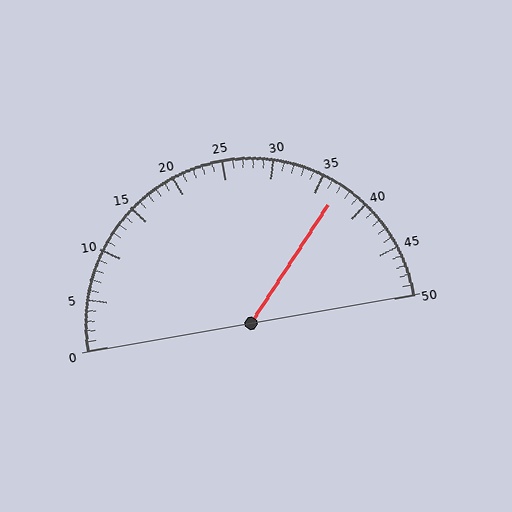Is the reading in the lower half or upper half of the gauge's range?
The reading is in the upper half of the range (0 to 50).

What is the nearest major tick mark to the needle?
The nearest major tick mark is 35.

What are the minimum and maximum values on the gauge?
The gauge ranges from 0 to 50.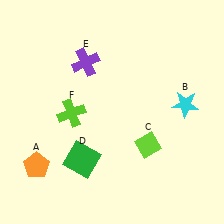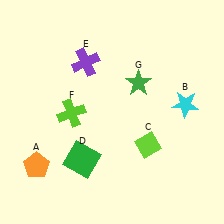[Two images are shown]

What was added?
A green star (G) was added in Image 2.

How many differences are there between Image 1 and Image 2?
There is 1 difference between the two images.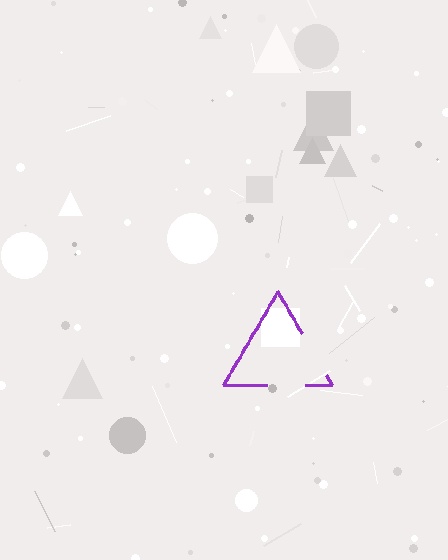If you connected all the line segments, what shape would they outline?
They would outline a triangle.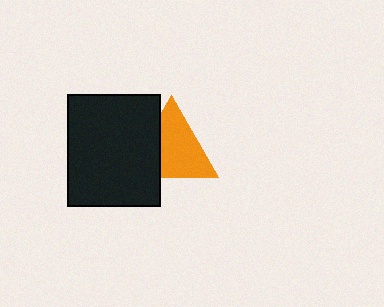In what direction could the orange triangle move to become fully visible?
The orange triangle could move right. That would shift it out from behind the black rectangle entirely.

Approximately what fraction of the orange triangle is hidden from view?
Roughly 31% of the orange triangle is hidden behind the black rectangle.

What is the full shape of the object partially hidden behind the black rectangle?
The partially hidden object is an orange triangle.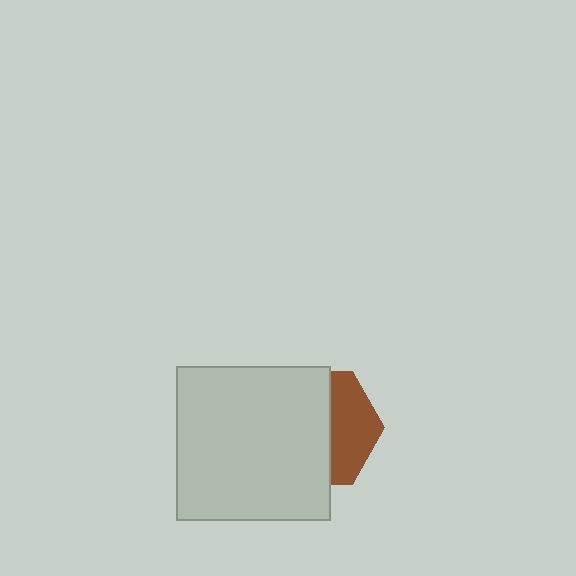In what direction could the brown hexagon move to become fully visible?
The brown hexagon could move right. That would shift it out from behind the light gray square entirely.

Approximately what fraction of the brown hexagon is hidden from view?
Roughly 62% of the brown hexagon is hidden behind the light gray square.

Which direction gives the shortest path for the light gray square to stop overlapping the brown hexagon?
Moving left gives the shortest separation.